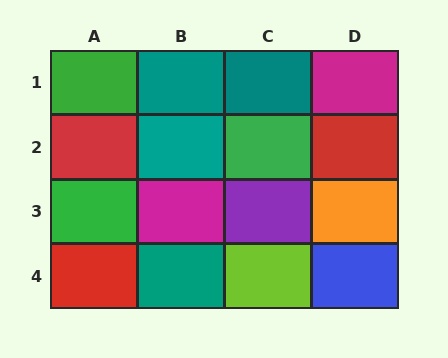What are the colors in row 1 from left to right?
Green, teal, teal, magenta.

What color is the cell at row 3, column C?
Purple.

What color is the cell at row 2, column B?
Teal.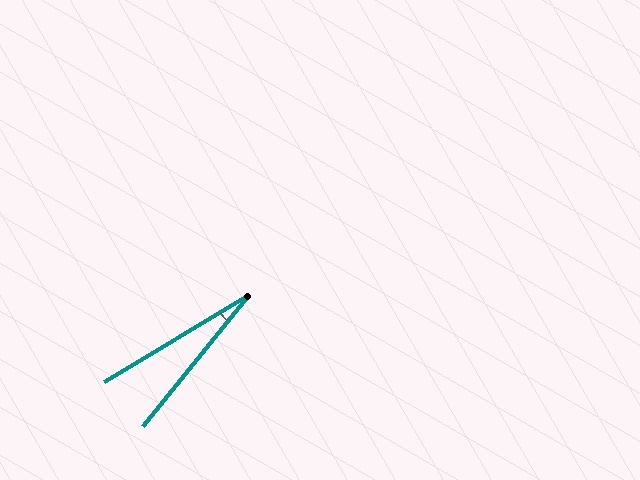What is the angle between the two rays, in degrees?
Approximately 20 degrees.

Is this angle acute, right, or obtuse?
It is acute.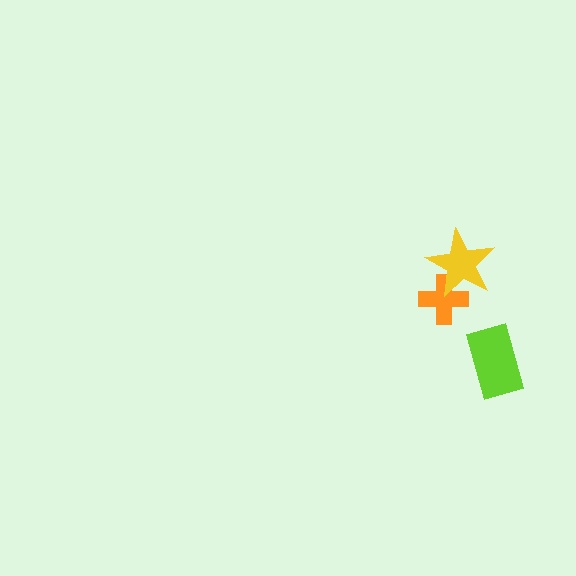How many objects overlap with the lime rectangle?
0 objects overlap with the lime rectangle.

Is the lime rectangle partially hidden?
No, no other shape covers it.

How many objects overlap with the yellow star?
1 object overlaps with the yellow star.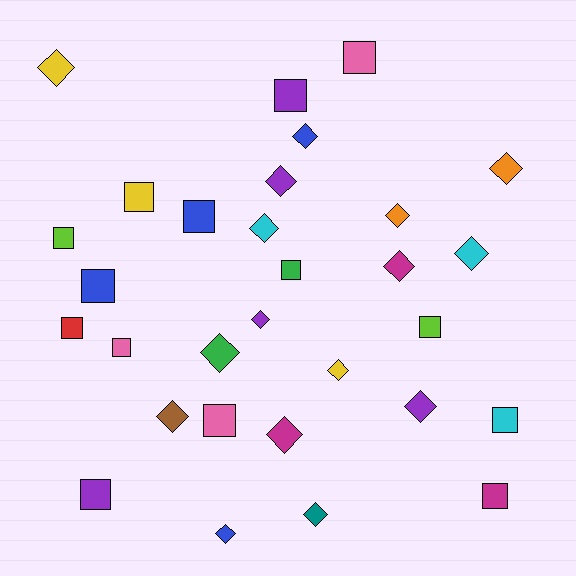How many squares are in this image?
There are 14 squares.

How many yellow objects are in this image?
There are 3 yellow objects.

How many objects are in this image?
There are 30 objects.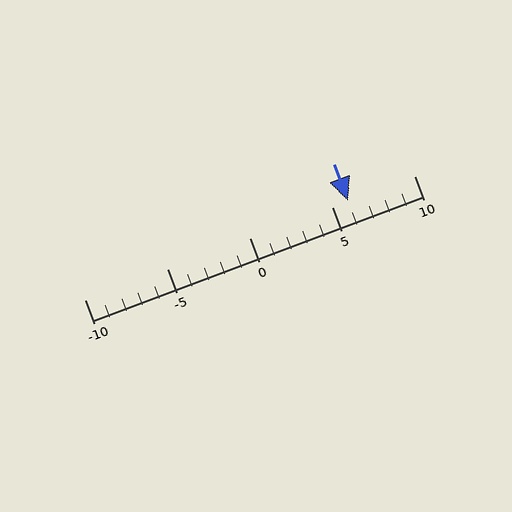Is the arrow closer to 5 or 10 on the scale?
The arrow is closer to 5.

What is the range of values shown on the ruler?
The ruler shows values from -10 to 10.